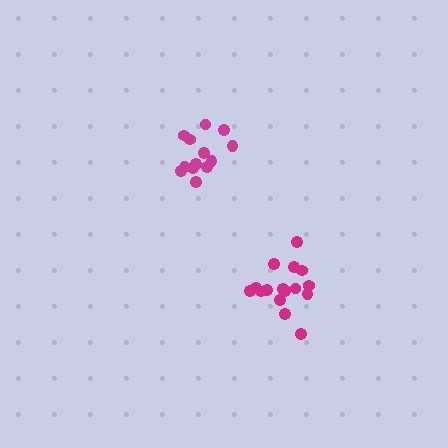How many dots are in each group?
Group 1: 13 dots, Group 2: 16 dots (29 total).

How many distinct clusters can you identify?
There are 2 distinct clusters.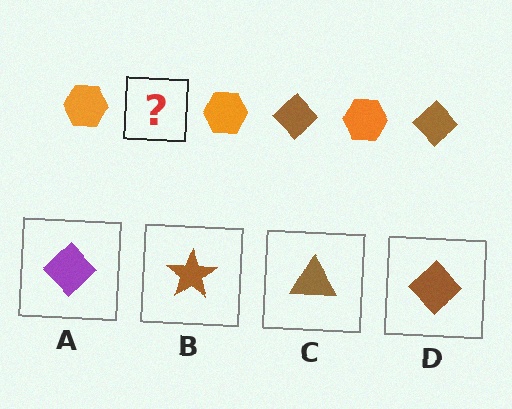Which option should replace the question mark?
Option D.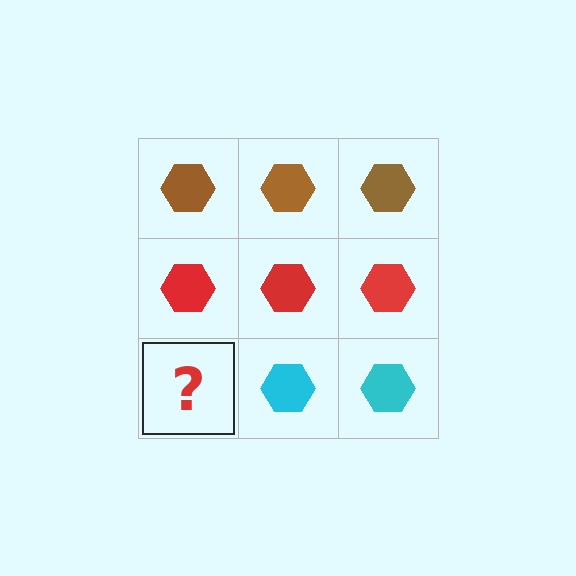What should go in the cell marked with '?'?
The missing cell should contain a cyan hexagon.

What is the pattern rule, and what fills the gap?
The rule is that each row has a consistent color. The gap should be filled with a cyan hexagon.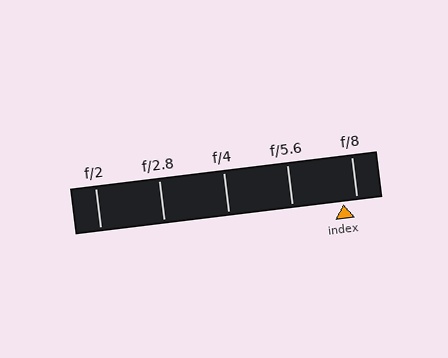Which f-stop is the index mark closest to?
The index mark is closest to f/8.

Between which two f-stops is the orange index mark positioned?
The index mark is between f/5.6 and f/8.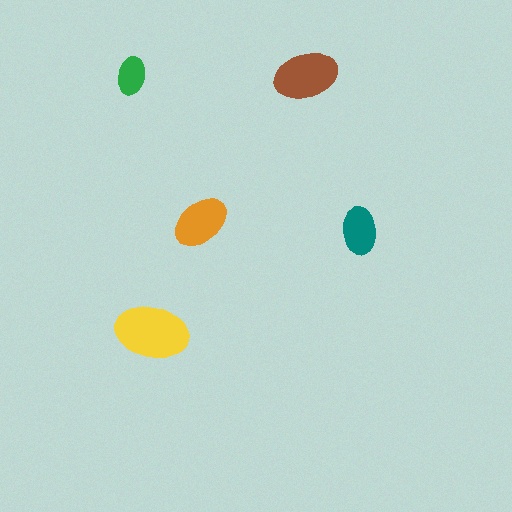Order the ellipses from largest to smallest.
the yellow one, the brown one, the orange one, the teal one, the green one.